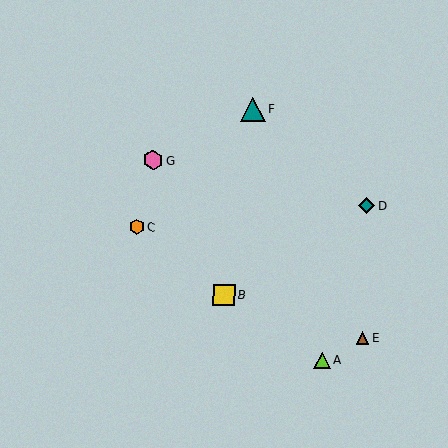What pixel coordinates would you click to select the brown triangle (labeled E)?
Click at (363, 338) to select the brown triangle E.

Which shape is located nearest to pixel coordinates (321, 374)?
The lime triangle (labeled A) at (322, 360) is nearest to that location.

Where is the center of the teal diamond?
The center of the teal diamond is at (367, 206).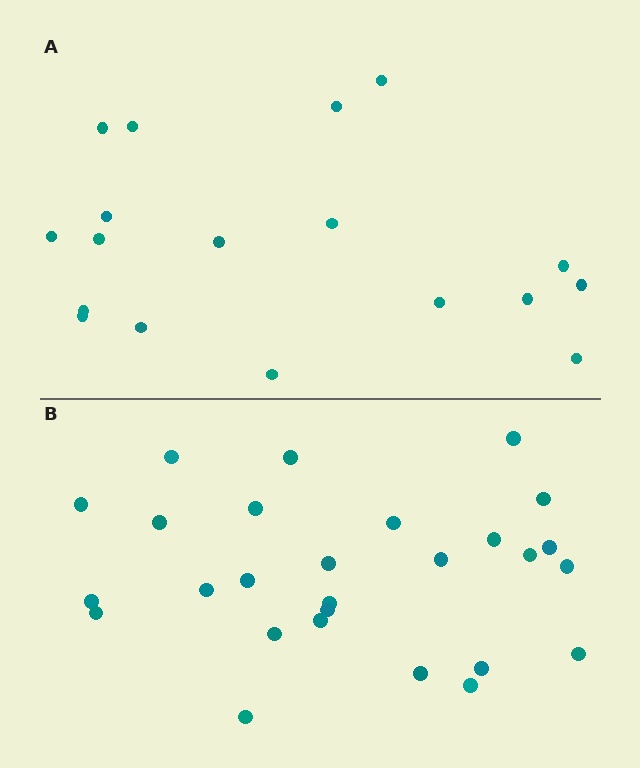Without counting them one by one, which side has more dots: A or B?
Region B (the bottom region) has more dots.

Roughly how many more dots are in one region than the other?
Region B has roughly 8 or so more dots than region A.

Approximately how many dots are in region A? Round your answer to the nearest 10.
About 20 dots. (The exact count is 18, which rounds to 20.)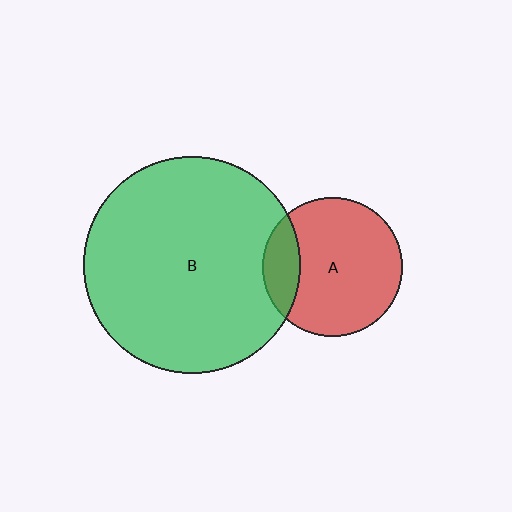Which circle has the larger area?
Circle B (green).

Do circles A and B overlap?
Yes.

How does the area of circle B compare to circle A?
Approximately 2.4 times.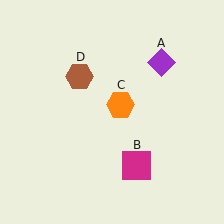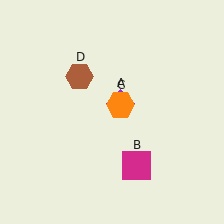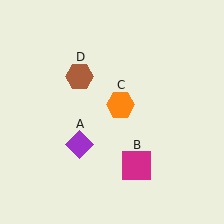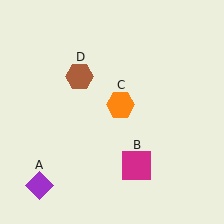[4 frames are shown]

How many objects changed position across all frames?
1 object changed position: purple diamond (object A).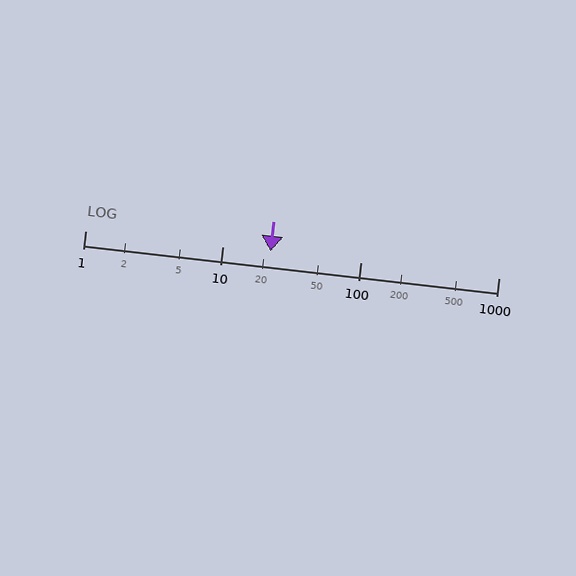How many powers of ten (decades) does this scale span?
The scale spans 3 decades, from 1 to 1000.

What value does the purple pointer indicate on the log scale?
The pointer indicates approximately 22.